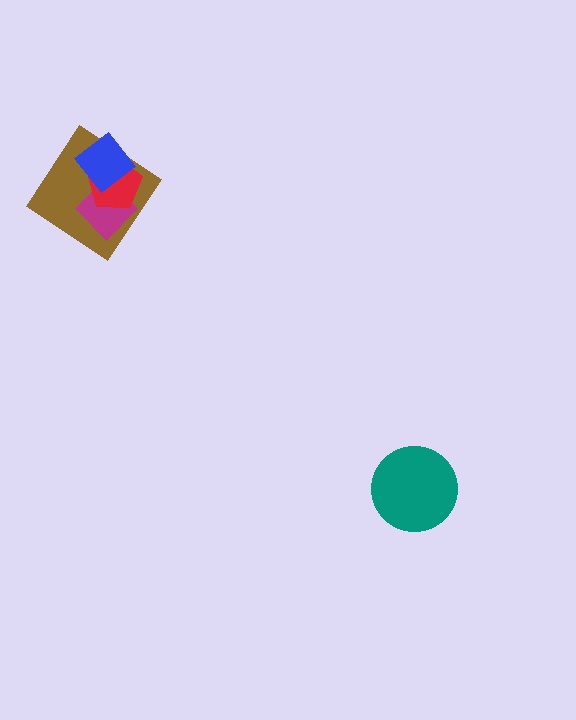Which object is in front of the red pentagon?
The blue diamond is in front of the red pentagon.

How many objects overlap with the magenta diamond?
3 objects overlap with the magenta diamond.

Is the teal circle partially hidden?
No, no other shape covers it.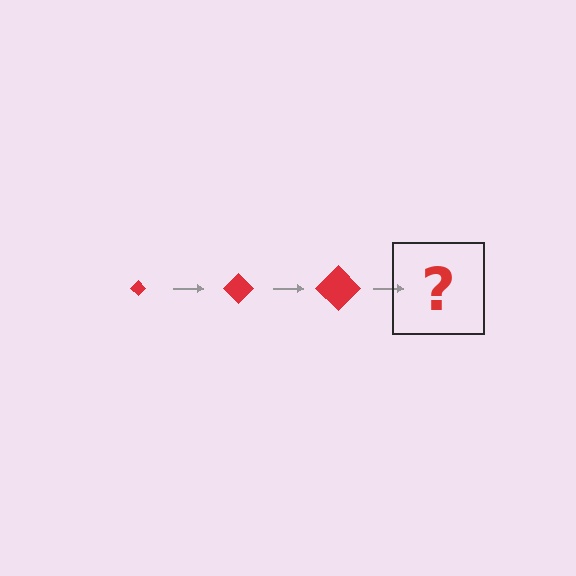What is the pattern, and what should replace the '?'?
The pattern is that the diamond gets progressively larger each step. The '?' should be a red diamond, larger than the previous one.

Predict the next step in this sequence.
The next step is a red diamond, larger than the previous one.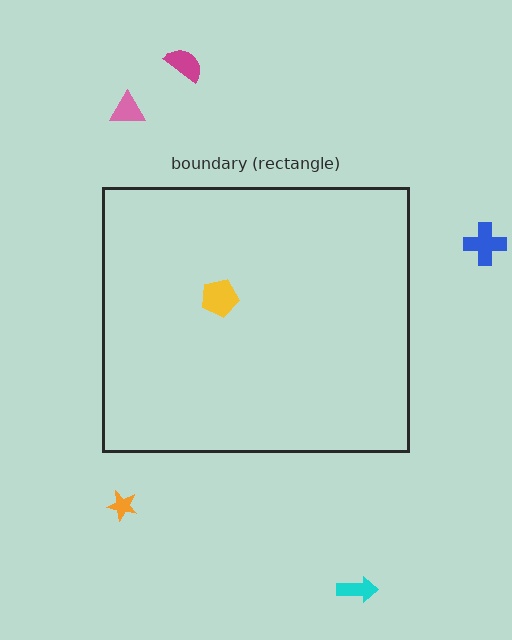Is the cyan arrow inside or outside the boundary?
Outside.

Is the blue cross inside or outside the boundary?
Outside.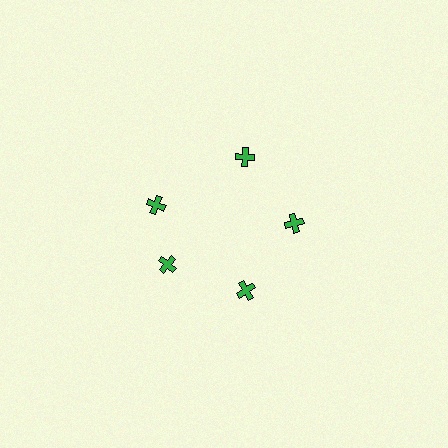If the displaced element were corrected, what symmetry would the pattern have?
It would have 5-fold rotational symmetry — the pattern would map onto itself every 72 degrees.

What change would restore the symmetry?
The symmetry would be restored by rotating it back into even spacing with its neighbors so that all 5 crosses sit at equal angles and equal distance from the center.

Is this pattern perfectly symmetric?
No. The 5 green crosses are arranged in a ring, but one element near the 10 o'clock position is rotated out of alignment along the ring, breaking the 5-fold rotational symmetry.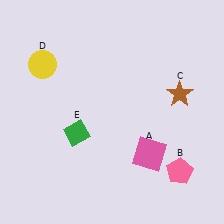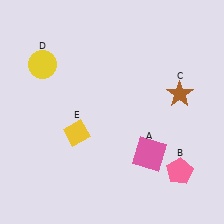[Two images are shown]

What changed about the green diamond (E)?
In Image 1, E is green. In Image 2, it changed to yellow.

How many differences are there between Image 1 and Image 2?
There is 1 difference between the two images.